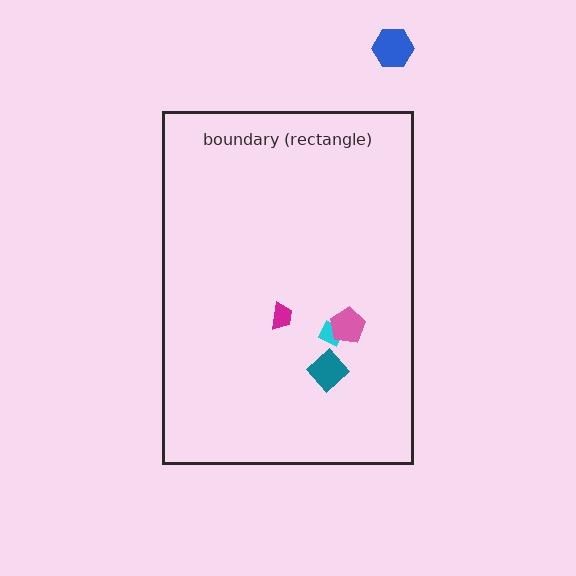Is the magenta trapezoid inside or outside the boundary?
Inside.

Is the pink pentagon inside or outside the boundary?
Inside.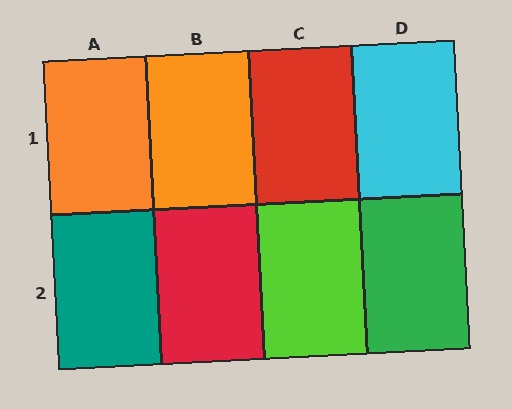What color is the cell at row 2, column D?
Green.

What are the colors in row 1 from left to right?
Orange, orange, red, cyan.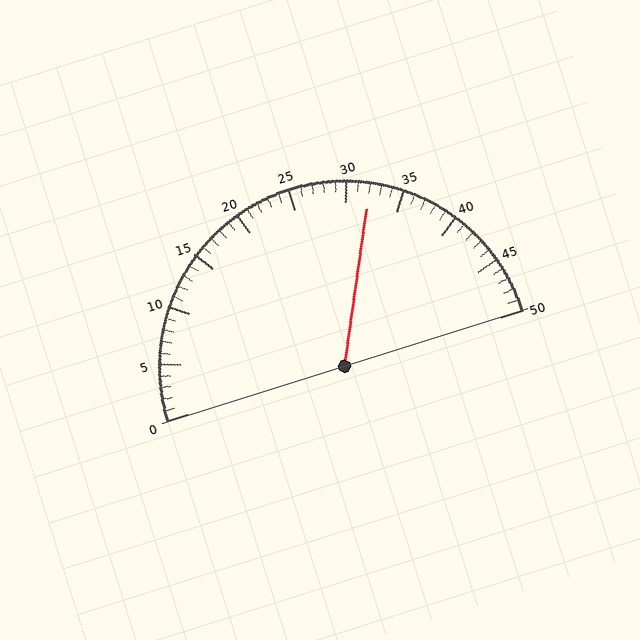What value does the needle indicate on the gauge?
The needle indicates approximately 32.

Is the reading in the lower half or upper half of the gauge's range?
The reading is in the upper half of the range (0 to 50).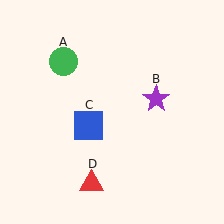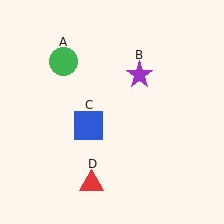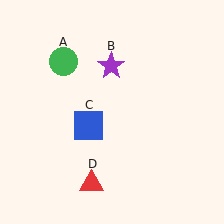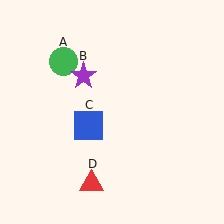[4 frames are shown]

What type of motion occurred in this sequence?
The purple star (object B) rotated counterclockwise around the center of the scene.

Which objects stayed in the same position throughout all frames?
Green circle (object A) and blue square (object C) and red triangle (object D) remained stationary.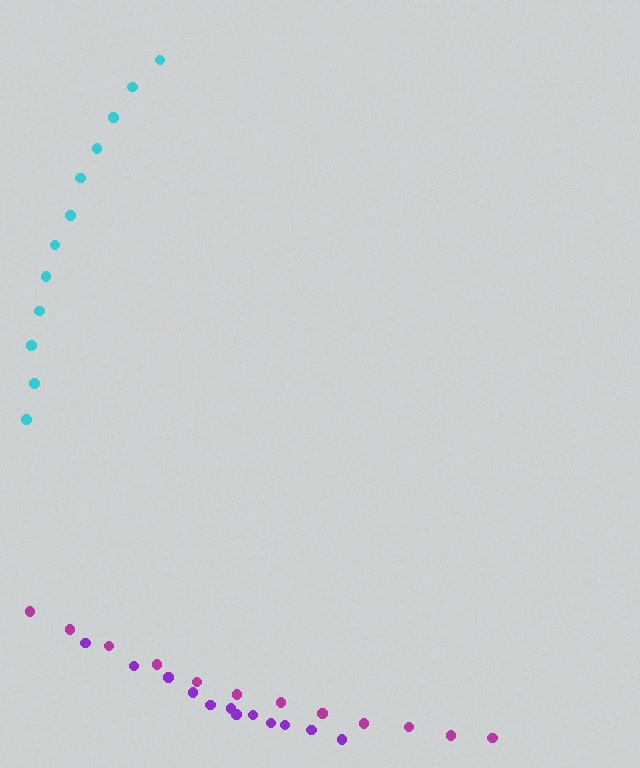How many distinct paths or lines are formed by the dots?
There are 3 distinct paths.